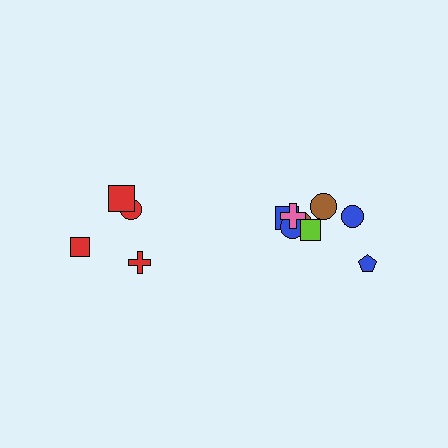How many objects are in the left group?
There are 4 objects.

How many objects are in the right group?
There are 8 objects.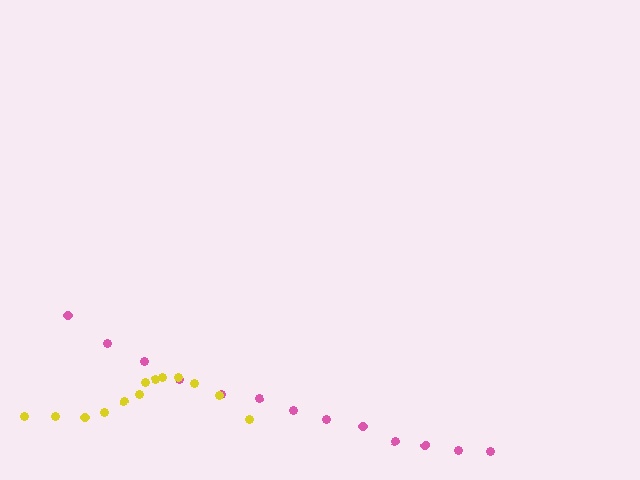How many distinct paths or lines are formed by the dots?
There are 2 distinct paths.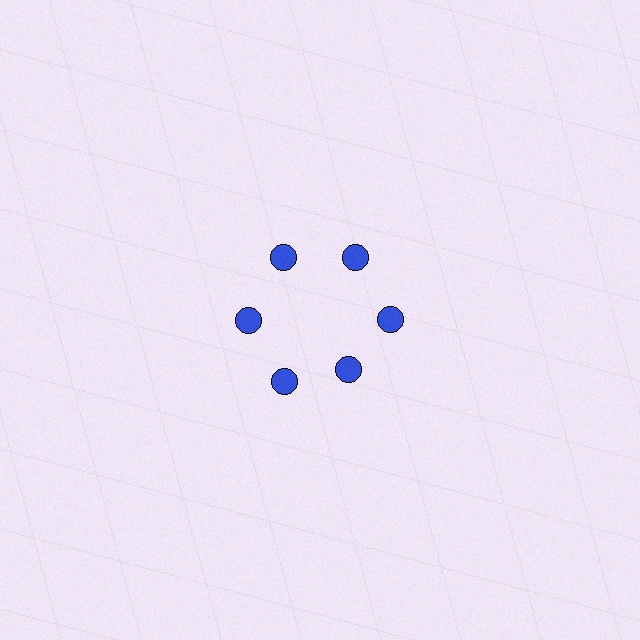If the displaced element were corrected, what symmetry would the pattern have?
It would have 6-fold rotational symmetry — the pattern would map onto itself every 60 degrees.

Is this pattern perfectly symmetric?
No. The 6 blue circles are arranged in a ring, but one element near the 5 o'clock position is pulled inward toward the center, breaking the 6-fold rotational symmetry.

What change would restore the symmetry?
The symmetry would be restored by moving it outward, back onto the ring so that all 6 circles sit at equal angles and equal distance from the center.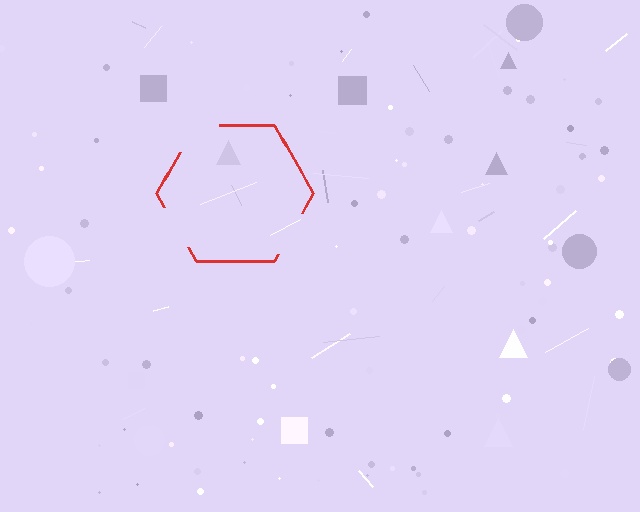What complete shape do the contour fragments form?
The contour fragments form a hexagon.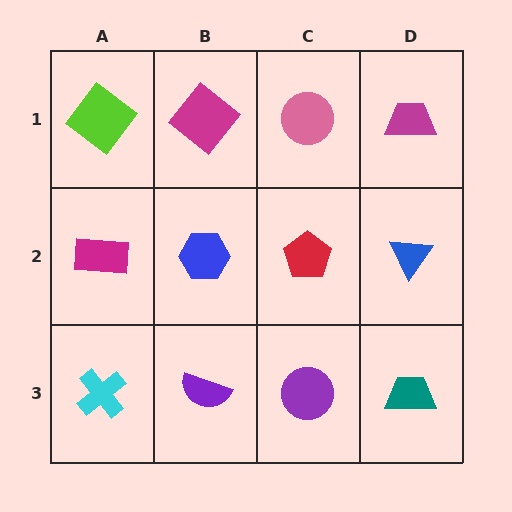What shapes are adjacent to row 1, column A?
A magenta rectangle (row 2, column A), a magenta diamond (row 1, column B).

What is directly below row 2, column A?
A cyan cross.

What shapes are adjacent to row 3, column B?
A blue hexagon (row 2, column B), a cyan cross (row 3, column A), a purple circle (row 3, column C).